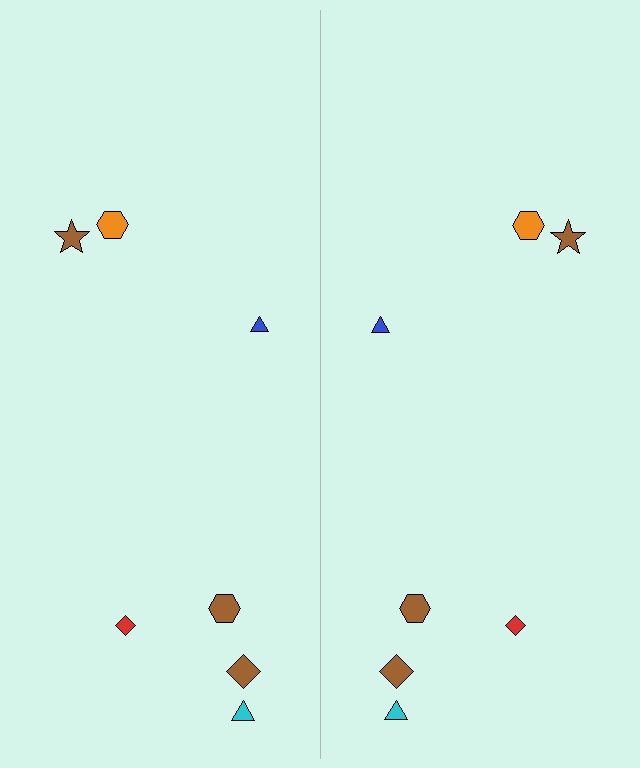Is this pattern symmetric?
Yes, this pattern has bilateral (reflection) symmetry.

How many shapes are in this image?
There are 14 shapes in this image.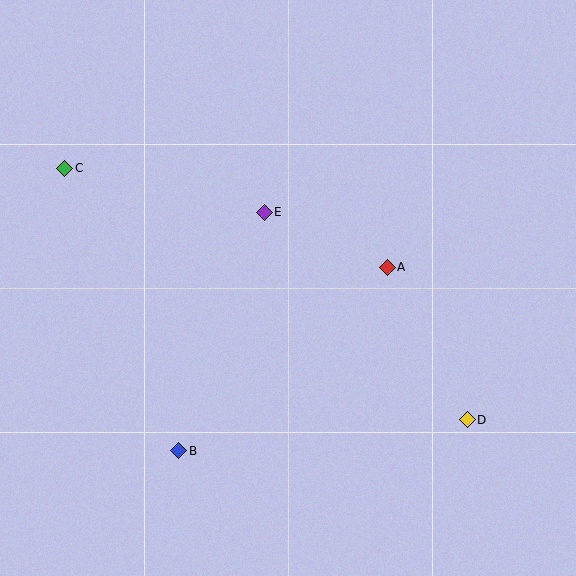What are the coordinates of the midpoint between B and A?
The midpoint between B and A is at (283, 359).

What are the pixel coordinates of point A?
Point A is at (387, 267).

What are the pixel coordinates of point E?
Point E is at (264, 212).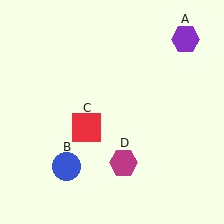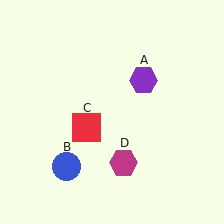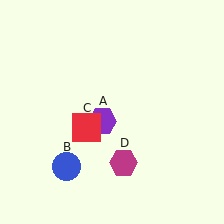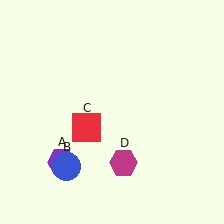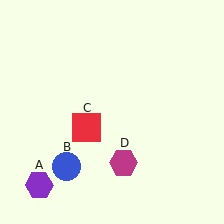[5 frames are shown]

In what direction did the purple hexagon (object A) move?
The purple hexagon (object A) moved down and to the left.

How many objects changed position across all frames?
1 object changed position: purple hexagon (object A).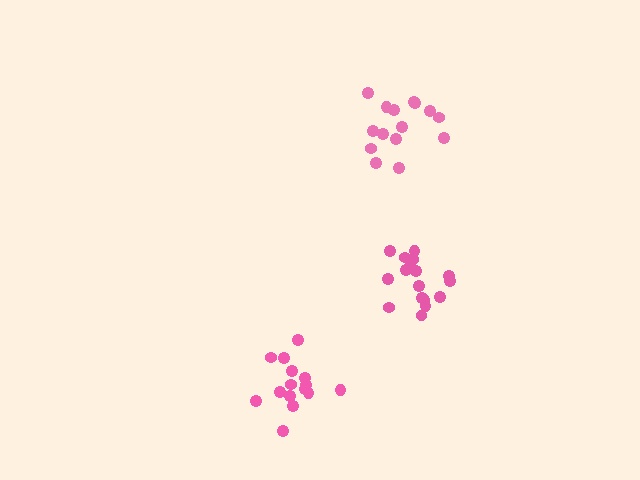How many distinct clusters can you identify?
There are 3 distinct clusters.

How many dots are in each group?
Group 1: 15 dots, Group 2: 17 dots, Group 3: 15 dots (47 total).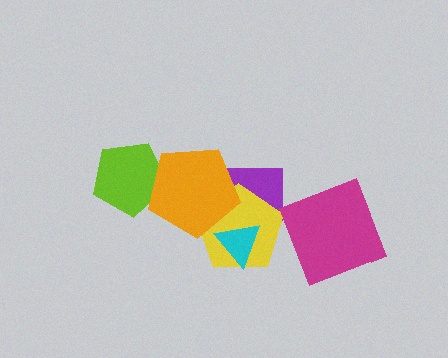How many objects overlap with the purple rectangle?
3 objects overlap with the purple rectangle.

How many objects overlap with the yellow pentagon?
3 objects overlap with the yellow pentagon.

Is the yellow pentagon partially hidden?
Yes, it is partially covered by another shape.